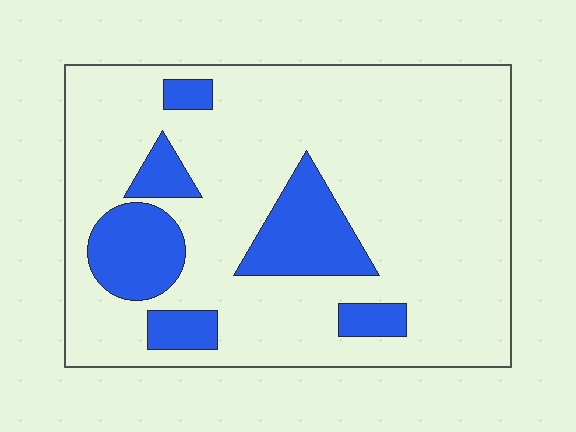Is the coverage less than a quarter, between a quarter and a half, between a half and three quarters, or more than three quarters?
Less than a quarter.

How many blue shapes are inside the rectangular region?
6.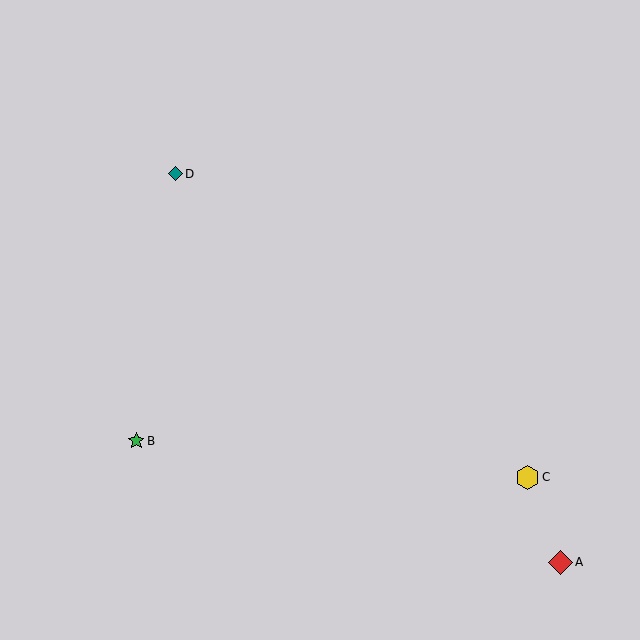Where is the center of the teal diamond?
The center of the teal diamond is at (175, 174).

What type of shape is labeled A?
Shape A is a red diamond.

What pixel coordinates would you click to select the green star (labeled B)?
Click at (136, 441) to select the green star B.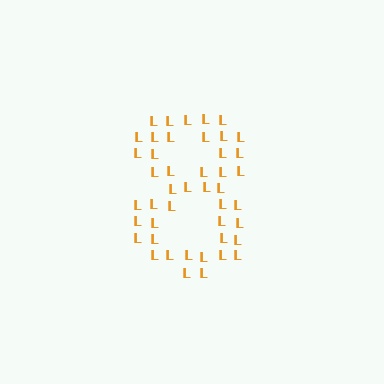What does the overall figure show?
The overall figure shows the digit 8.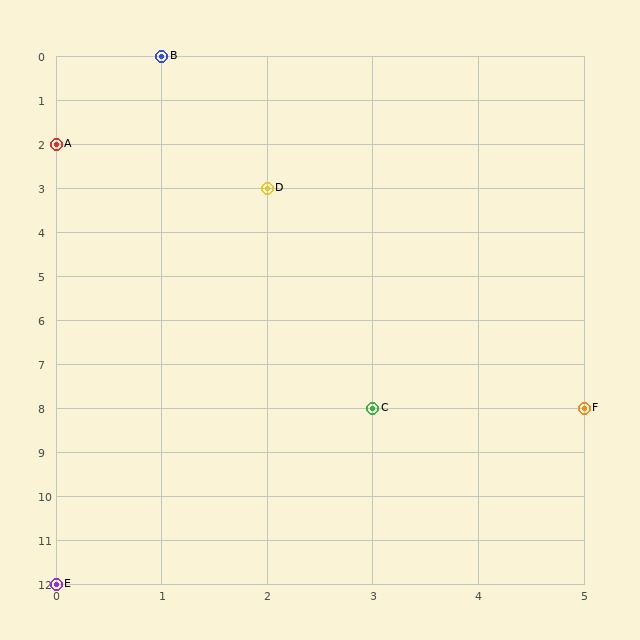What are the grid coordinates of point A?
Point A is at grid coordinates (0, 2).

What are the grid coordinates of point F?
Point F is at grid coordinates (5, 8).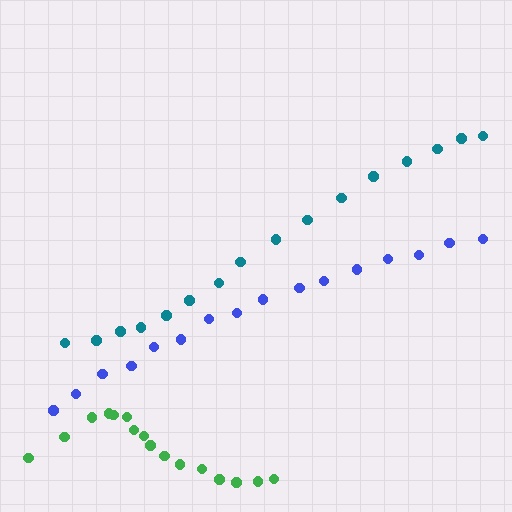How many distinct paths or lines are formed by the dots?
There are 3 distinct paths.